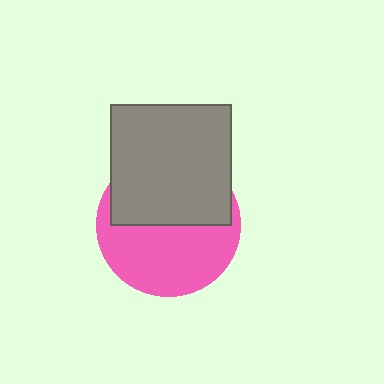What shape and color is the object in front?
The object in front is a gray square.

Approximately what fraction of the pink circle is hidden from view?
Roughly 47% of the pink circle is hidden behind the gray square.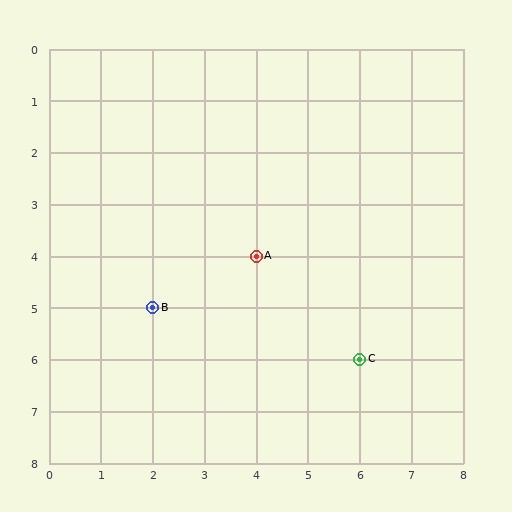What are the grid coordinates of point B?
Point B is at grid coordinates (2, 5).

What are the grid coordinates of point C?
Point C is at grid coordinates (6, 6).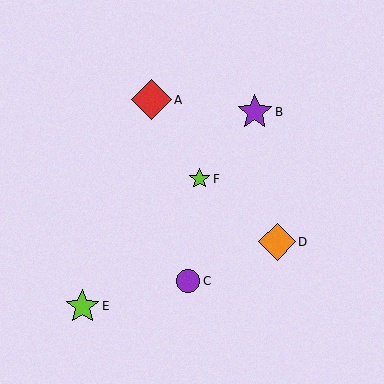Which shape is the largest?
The red diamond (labeled A) is the largest.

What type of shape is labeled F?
Shape F is a lime star.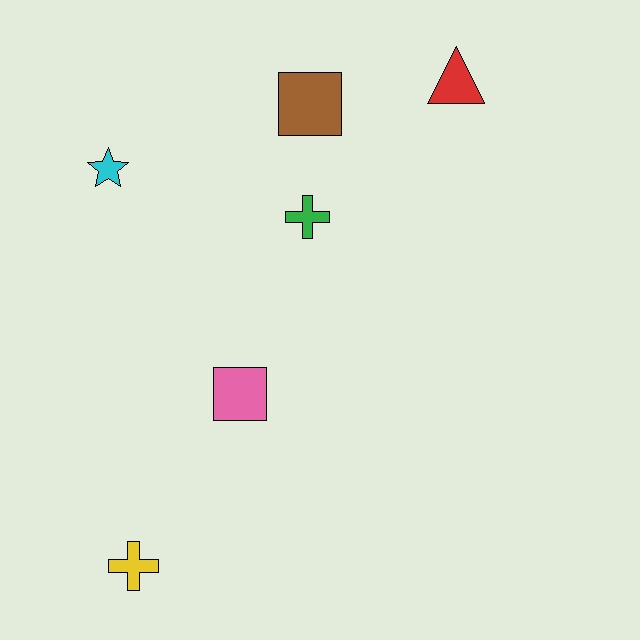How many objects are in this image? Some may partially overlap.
There are 6 objects.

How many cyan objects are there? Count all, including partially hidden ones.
There is 1 cyan object.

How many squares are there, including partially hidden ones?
There are 2 squares.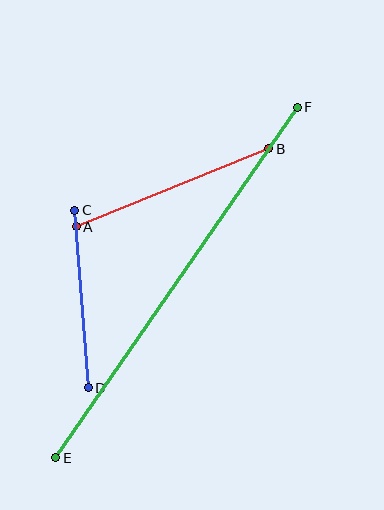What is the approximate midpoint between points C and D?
The midpoint is at approximately (81, 299) pixels.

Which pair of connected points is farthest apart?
Points E and F are farthest apart.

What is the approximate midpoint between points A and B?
The midpoint is at approximately (172, 188) pixels.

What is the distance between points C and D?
The distance is approximately 178 pixels.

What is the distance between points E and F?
The distance is approximately 425 pixels.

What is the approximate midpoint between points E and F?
The midpoint is at approximately (177, 283) pixels.